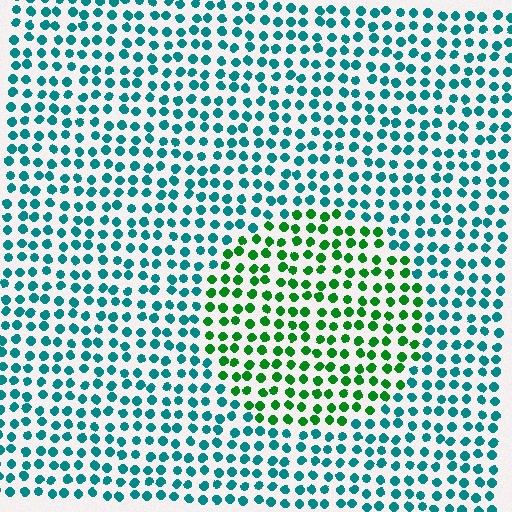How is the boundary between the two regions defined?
The boundary is defined purely by a slight shift in hue (about 50 degrees). Spacing, size, and orientation are identical on both sides.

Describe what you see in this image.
The image is filled with small teal elements in a uniform arrangement. A circle-shaped region is visible where the elements are tinted to a slightly different hue, forming a subtle color boundary.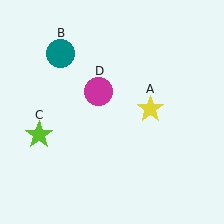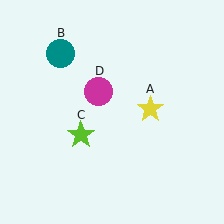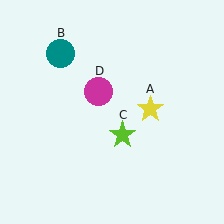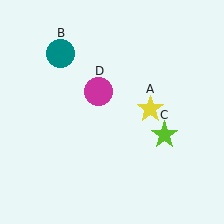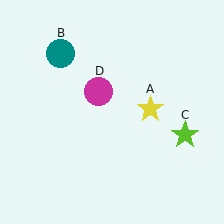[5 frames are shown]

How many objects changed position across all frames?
1 object changed position: lime star (object C).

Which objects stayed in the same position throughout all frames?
Yellow star (object A) and teal circle (object B) and magenta circle (object D) remained stationary.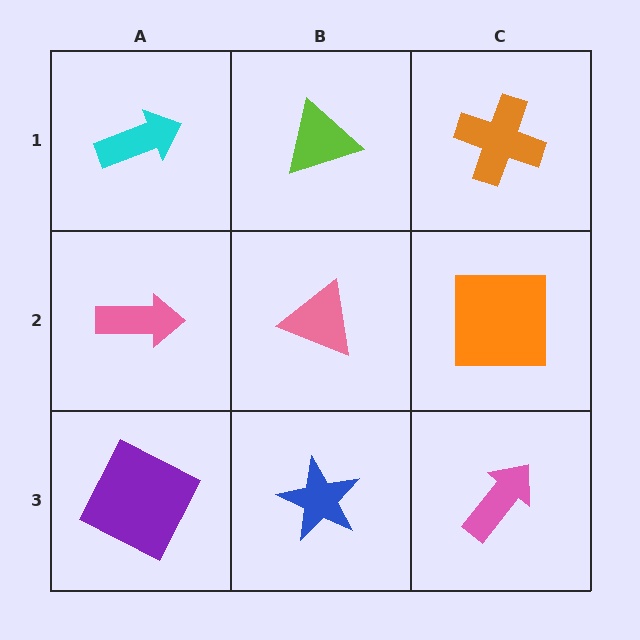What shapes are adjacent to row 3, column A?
A pink arrow (row 2, column A), a blue star (row 3, column B).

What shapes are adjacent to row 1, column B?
A pink triangle (row 2, column B), a cyan arrow (row 1, column A), an orange cross (row 1, column C).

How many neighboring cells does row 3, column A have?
2.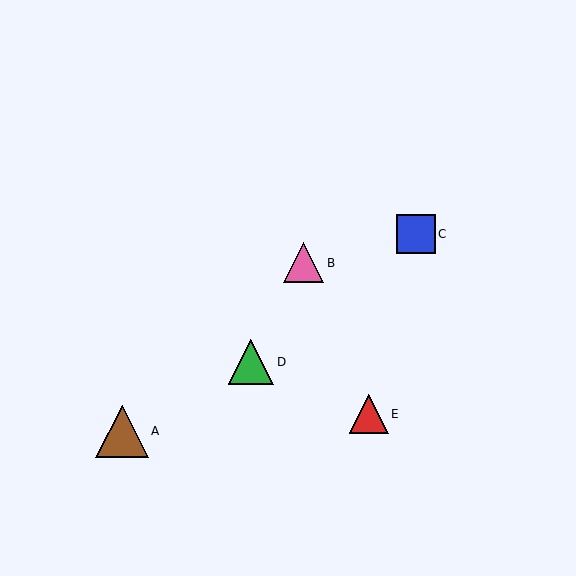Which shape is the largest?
The brown triangle (labeled A) is the largest.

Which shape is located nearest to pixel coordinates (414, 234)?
The blue square (labeled C) at (416, 234) is nearest to that location.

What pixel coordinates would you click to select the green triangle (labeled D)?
Click at (251, 362) to select the green triangle D.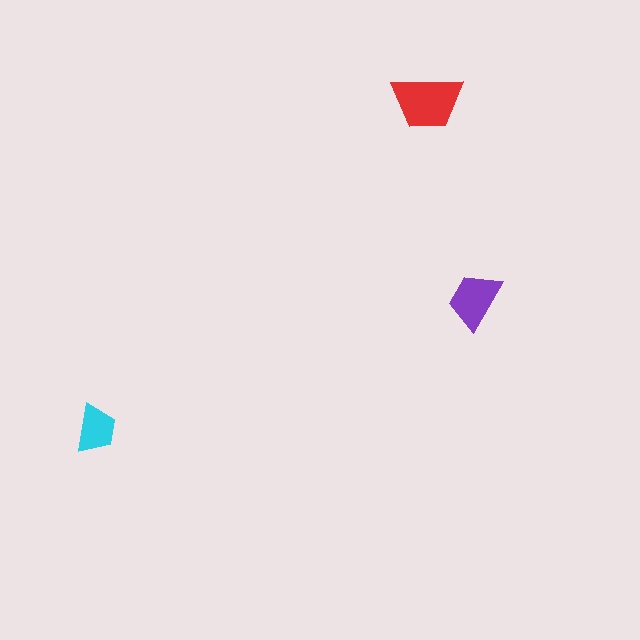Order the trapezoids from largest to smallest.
the red one, the purple one, the cyan one.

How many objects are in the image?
There are 3 objects in the image.